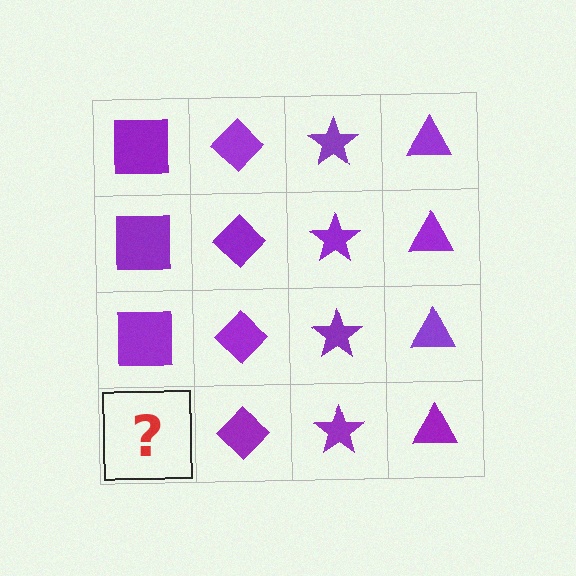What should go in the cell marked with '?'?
The missing cell should contain a purple square.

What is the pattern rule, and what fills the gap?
The rule is that each column has a consistent shape. The gap should be filled with a purple square.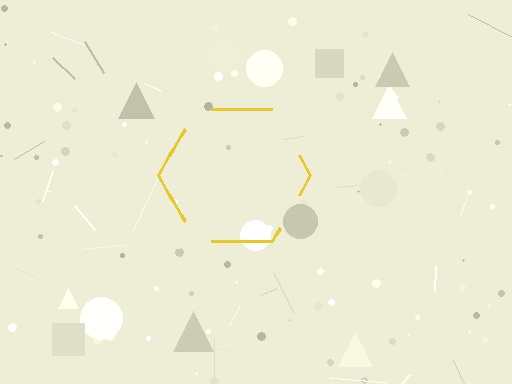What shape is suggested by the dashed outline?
The dashed outline suggests a hexagon.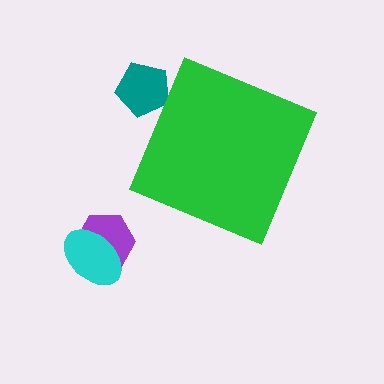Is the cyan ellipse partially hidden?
No, the cyan ellipse is fully visible.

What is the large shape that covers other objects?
A green diamond.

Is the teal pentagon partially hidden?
Yes, the teal pentagon is partially hidden behind the green diamond.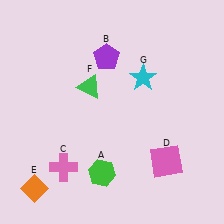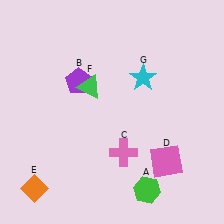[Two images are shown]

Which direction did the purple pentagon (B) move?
The purple pentagon (B) moved left.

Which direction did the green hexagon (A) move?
The green hexagon (A) moved right.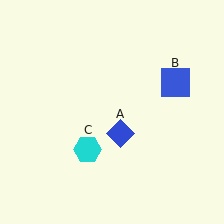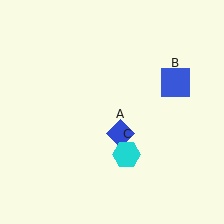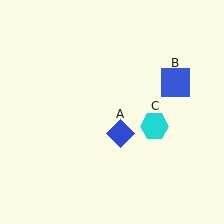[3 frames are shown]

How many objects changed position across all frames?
1 object changed position: cyan hexagon (object C).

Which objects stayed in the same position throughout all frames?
Blue diamond (object A) and blue square (object B) remained stationary.